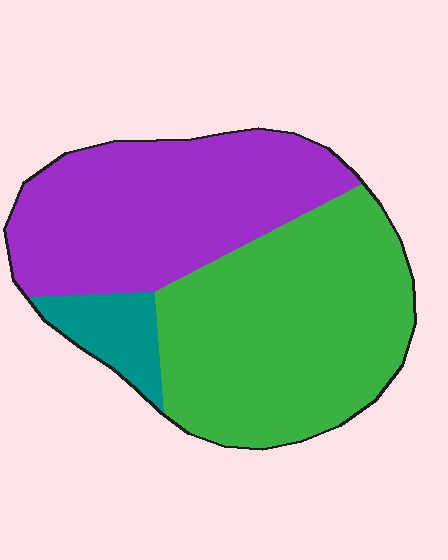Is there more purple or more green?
Green.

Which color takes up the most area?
Green, at roughly 50%.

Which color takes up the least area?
Teal, at roughly 10%.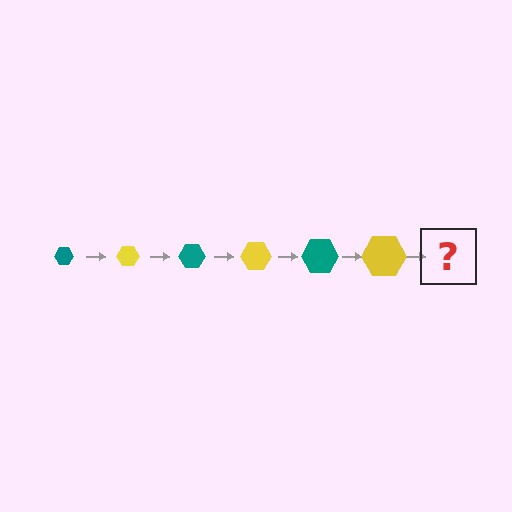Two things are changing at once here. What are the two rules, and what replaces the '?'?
The two rules are that the hexagon grows larger each step and the color cycles through teal and yellow. The '?' should be a teal hexagon, larger than the previous one.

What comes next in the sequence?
The next element should be a teal hexagon, larger than the previous one.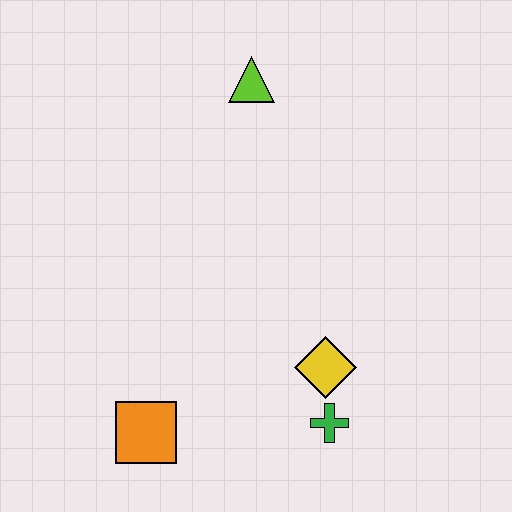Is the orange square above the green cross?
No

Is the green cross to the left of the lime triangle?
No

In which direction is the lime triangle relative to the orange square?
The lime triangle is above the orange square.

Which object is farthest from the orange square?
The lime triangle is farthest from the orange square.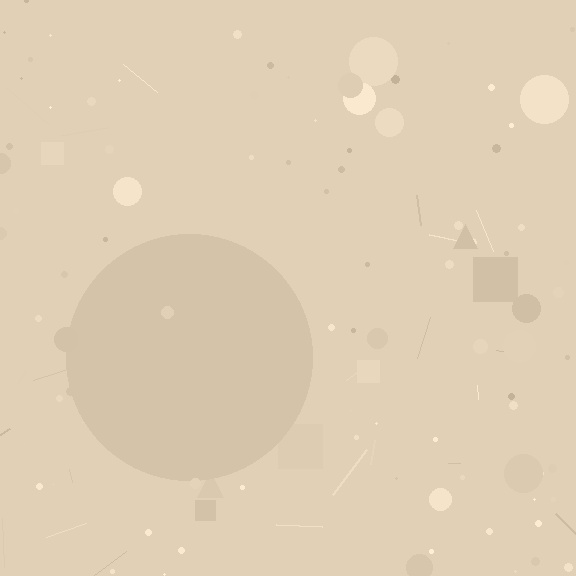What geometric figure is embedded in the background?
A circle is embedded in the background.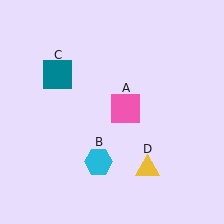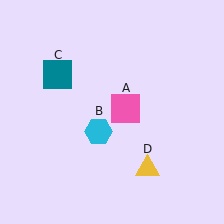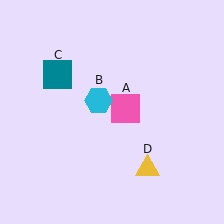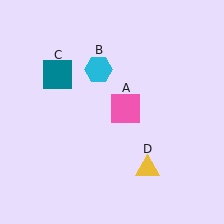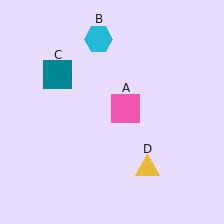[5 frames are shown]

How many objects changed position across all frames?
1 object changed position: cyan hexagon (object B).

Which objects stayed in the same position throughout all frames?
Pink square (object A) and teal square (object C) and yellow triangle (object D) remained stationary.